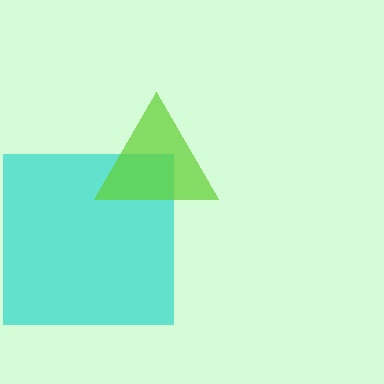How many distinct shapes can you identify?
There are 2 distinct shapes: a cyan square, a lime triangle.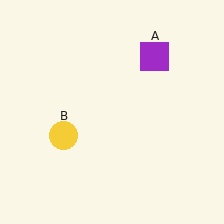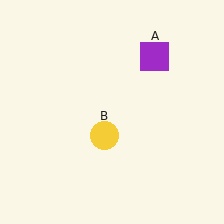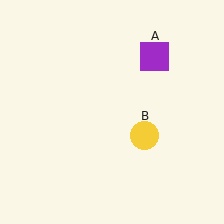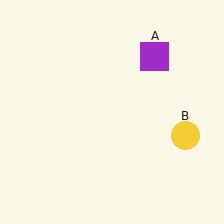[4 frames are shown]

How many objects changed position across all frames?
1 object changed position: yellow circle (object B).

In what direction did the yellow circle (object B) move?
The yellow circle (object B) moved right.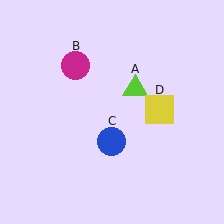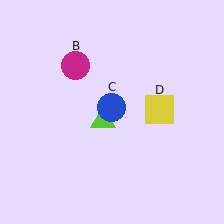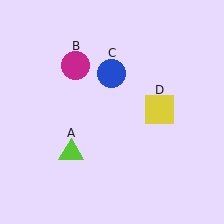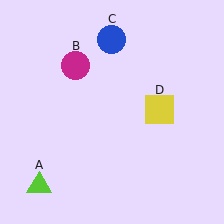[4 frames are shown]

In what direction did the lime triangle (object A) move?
The lime triangle (object A) moved down and to the left.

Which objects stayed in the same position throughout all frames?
Magenta circle (object B) and yellow square (object D) remained stationary.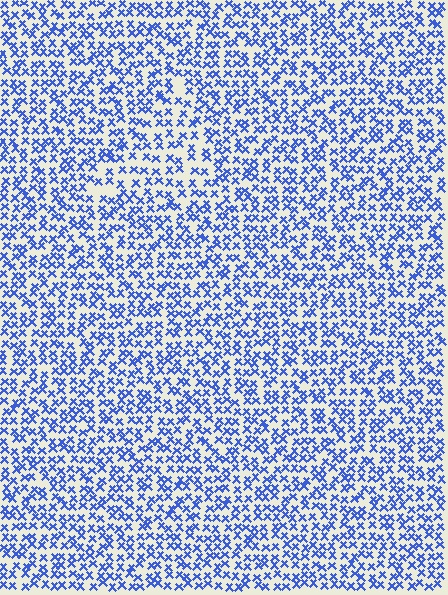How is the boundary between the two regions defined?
The boundary is defined by a change in element density (approximately 1.5x ratio). All elements are the same color, size, and shape.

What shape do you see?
I see a triangle.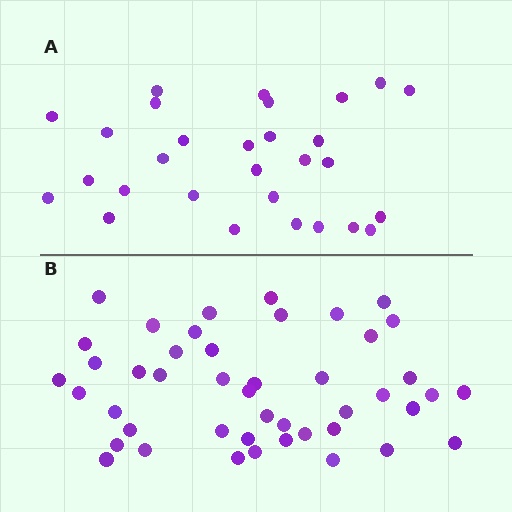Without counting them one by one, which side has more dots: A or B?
Region B (the bottom region) has more dots.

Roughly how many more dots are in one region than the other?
Region B has approximately 15 more dots than region A.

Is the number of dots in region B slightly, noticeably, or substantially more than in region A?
Region B has substantially more. The ratio is roughly 1.6 to 1.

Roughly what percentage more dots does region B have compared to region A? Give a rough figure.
About 55% more.